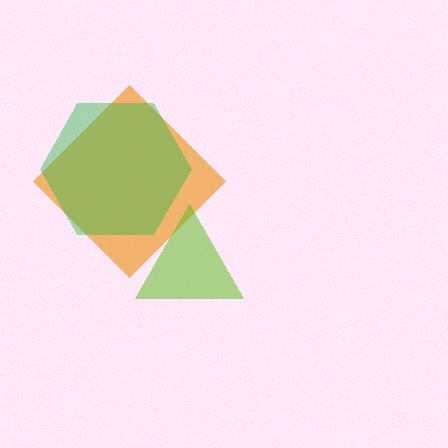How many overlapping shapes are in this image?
There are 3 overlapping shapes in the image.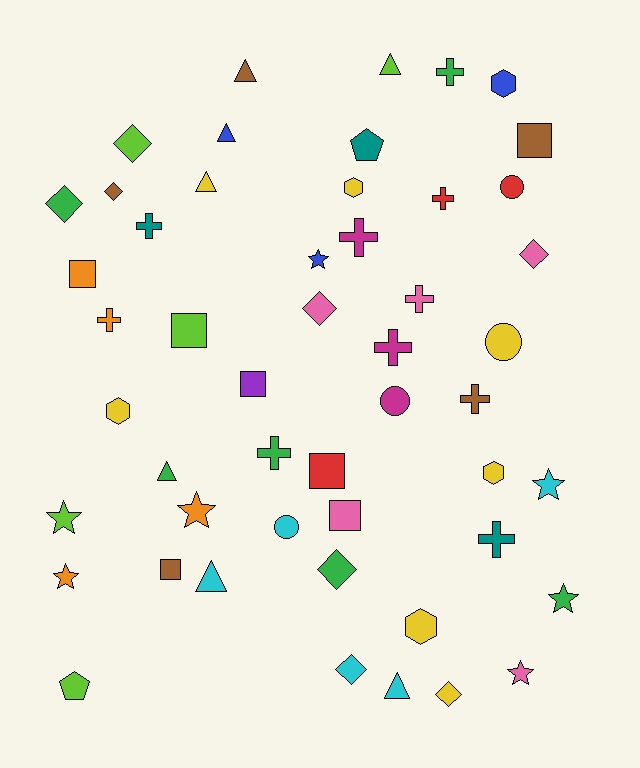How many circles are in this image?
There are 4 circles.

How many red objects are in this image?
There are 3 red objects.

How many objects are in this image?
There are 50 objects.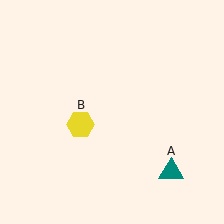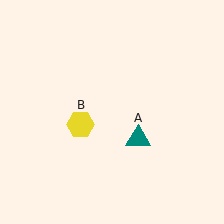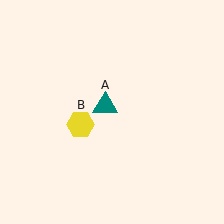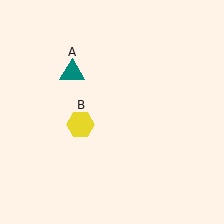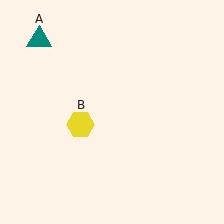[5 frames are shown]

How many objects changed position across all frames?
1 object changed position: teal triangle (object A).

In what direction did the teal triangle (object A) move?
The teal triangle (object A) moved up and to the left.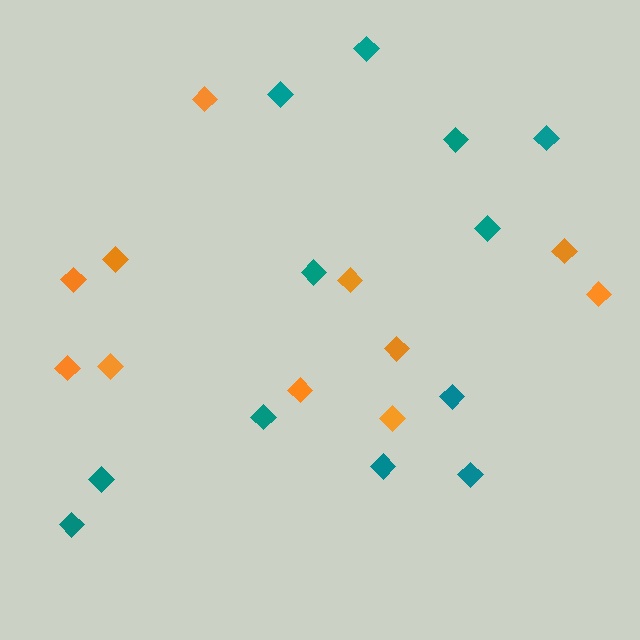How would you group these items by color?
There are 2 groups: one group of orange diamonds (11) and one group of teal diamonds (12).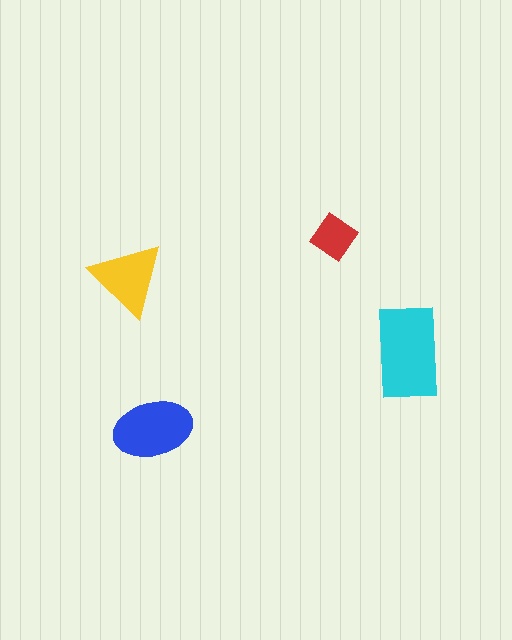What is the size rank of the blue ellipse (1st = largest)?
2nd.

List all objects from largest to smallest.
The cyan rectangle, the blue ellipse, the yellow triangle, the red diamond.